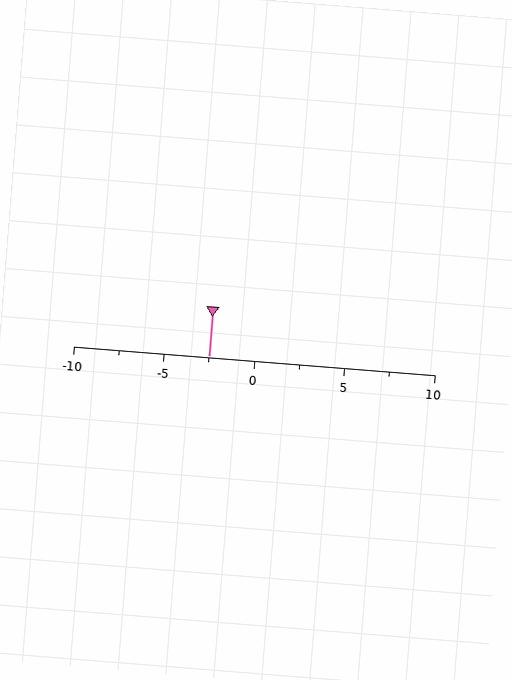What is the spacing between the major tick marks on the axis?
The major ticks are spaced 5 apart.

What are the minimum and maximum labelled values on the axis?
The axis runs from -10 to 10.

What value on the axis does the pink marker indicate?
The marker indicates approximately -2.5.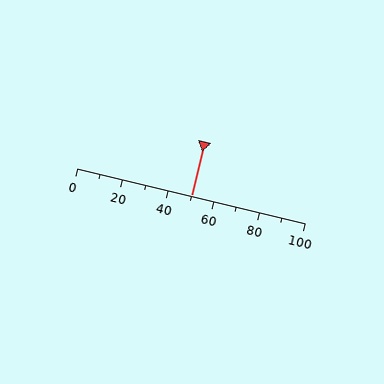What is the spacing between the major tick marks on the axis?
The major ticks are spaced 20 apart.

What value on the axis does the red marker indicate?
The marker indicates approximately 50.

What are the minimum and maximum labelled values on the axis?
The axis runs from 0 to 100.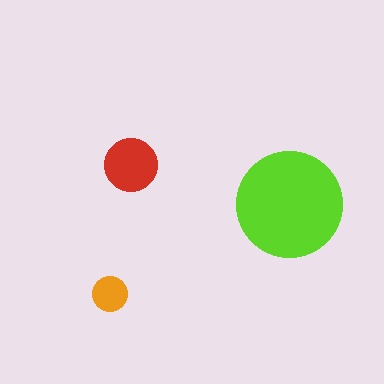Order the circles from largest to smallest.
the lime one, the red one, the orange one.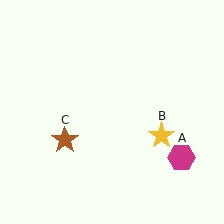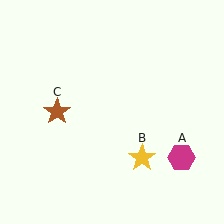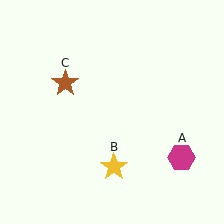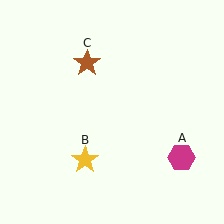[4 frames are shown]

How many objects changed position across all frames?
2 objects changed position: yellow star (object B), brown star (object C).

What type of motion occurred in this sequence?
The yellow star (object B), brown star (object C) rotated clockwise around the center of the scene.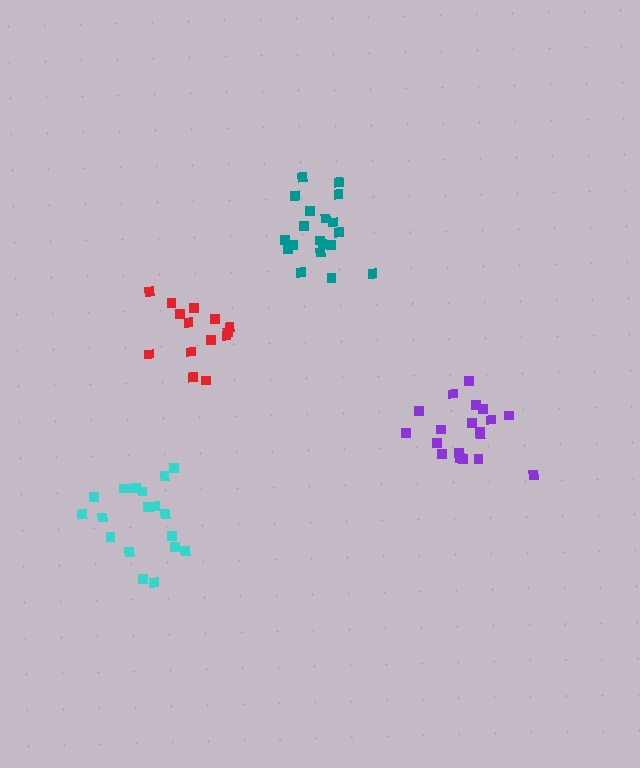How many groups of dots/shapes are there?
There are 4 groups.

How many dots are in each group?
Group 1: 14 dots, Group 2: 19 dots, Group 3: 19 dots, Group 4: 19 dots (71 total).